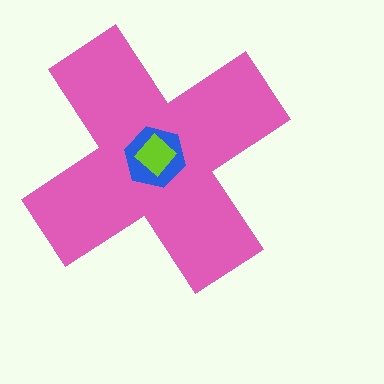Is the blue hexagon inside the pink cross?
Yes.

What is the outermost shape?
The pink cross.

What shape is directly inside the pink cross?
The blue hexagon.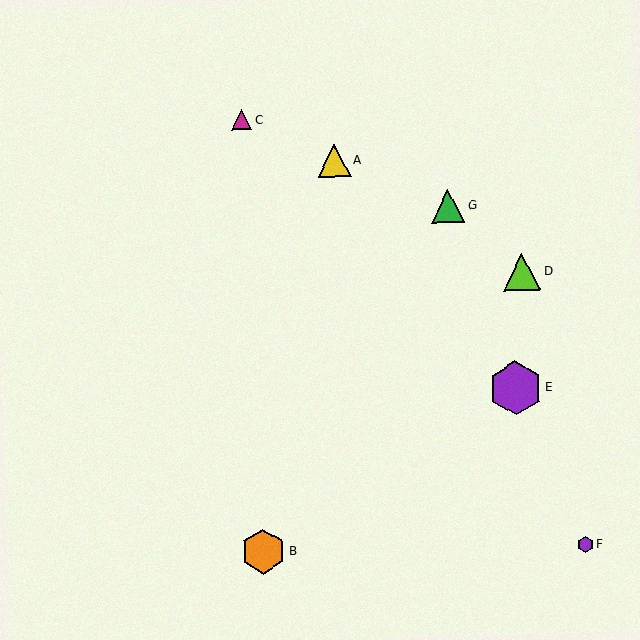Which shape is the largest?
The purple hexagon (labeled E) is the largest.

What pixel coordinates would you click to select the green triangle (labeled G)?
Click at (448, 206) to select the green triangle G.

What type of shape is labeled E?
Shape E is a purple hexagon.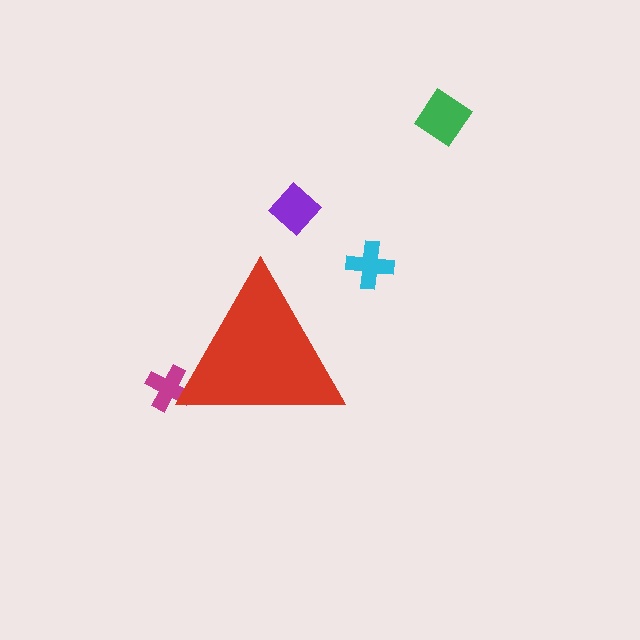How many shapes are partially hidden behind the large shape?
1 shape is partially hidden.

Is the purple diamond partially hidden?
No, the purple diamond is fully visible.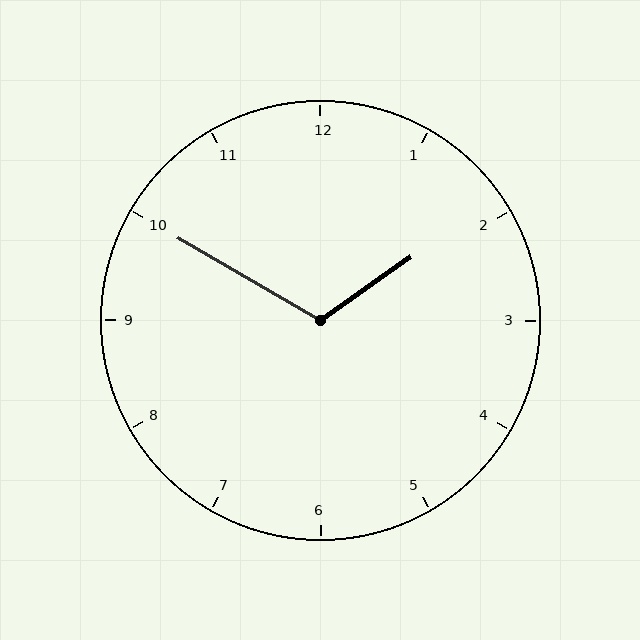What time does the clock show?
1:50.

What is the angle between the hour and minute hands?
Approximately 115 degrees.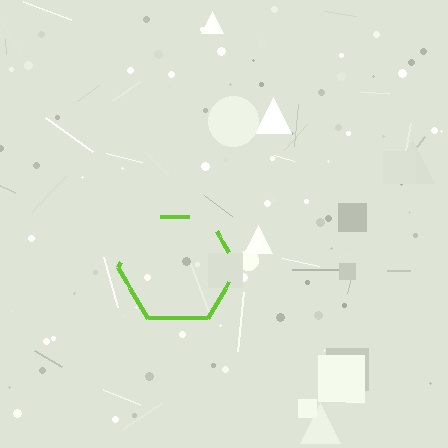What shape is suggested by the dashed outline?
The dashed outline suggests a hexagon.